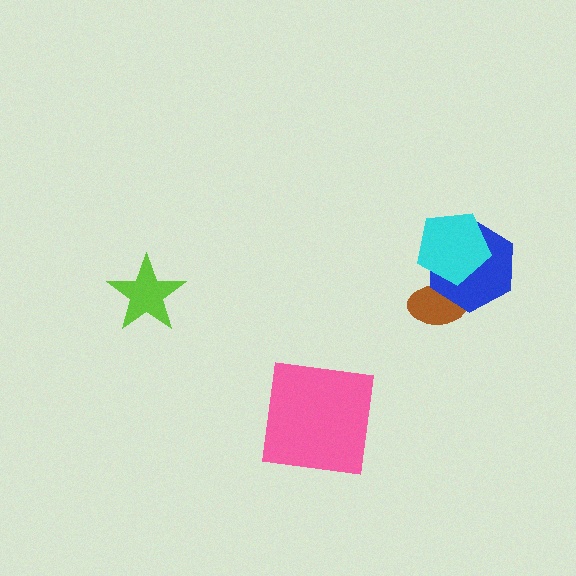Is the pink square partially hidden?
No, no other shape covers it.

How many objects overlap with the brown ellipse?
2 objects overlap with the brown ellipse.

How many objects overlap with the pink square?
0 objects overlap with the pink square.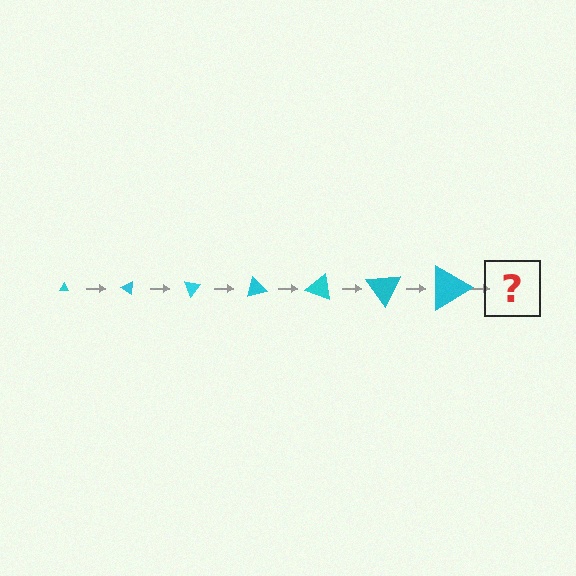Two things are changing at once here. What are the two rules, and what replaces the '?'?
The two rules are that the triangle grows larger each step and it rotates 35 degrees each step. The '?' should be a triangle, larger than the previous one and rotated 245 degrees from the start.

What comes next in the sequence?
The next element should be a triangle, larger than the previous one and rotated 245 degrees from the start.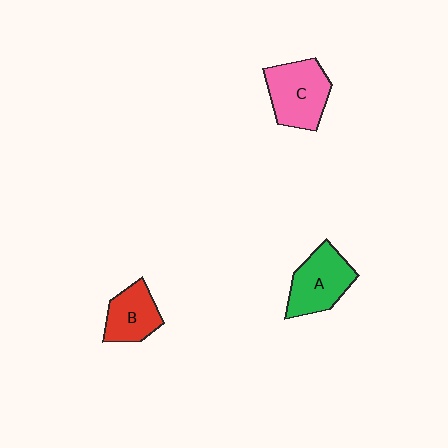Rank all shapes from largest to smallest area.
From largest to smallest: C (pink), A (green), B (red).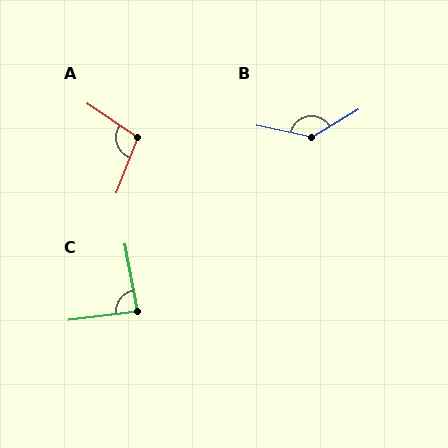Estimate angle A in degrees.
Approximately 103 degrees.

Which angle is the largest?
B, at approximately 137 degrees.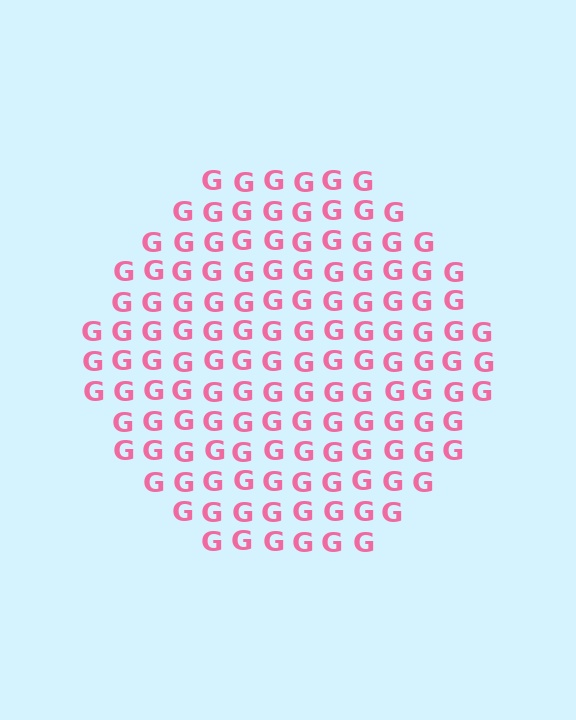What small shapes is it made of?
It is made of small letter G's.